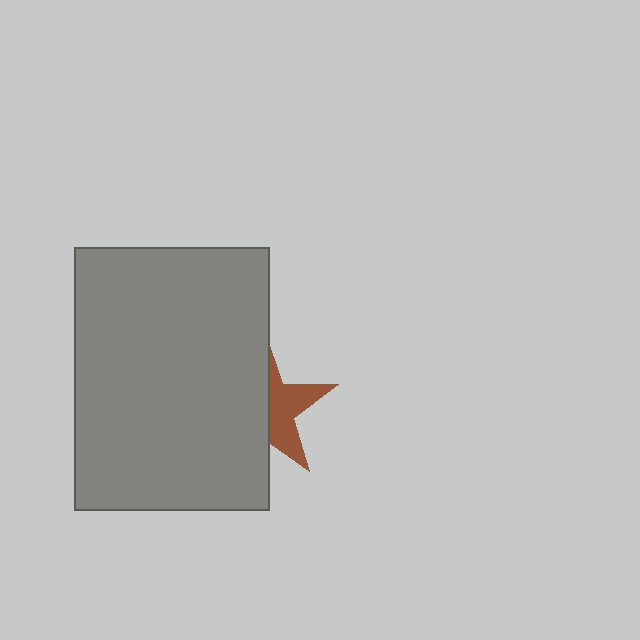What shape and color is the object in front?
The object in front is a gray rectangle.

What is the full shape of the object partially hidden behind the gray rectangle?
The partially hidden object is a brown star.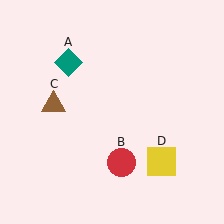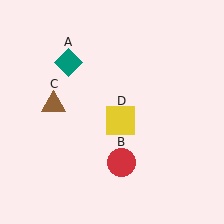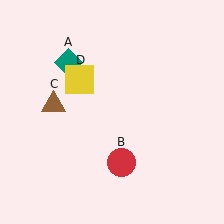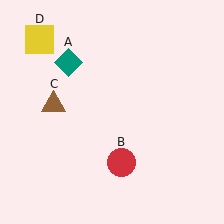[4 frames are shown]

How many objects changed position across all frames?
1 object changed position: yellow square (object D).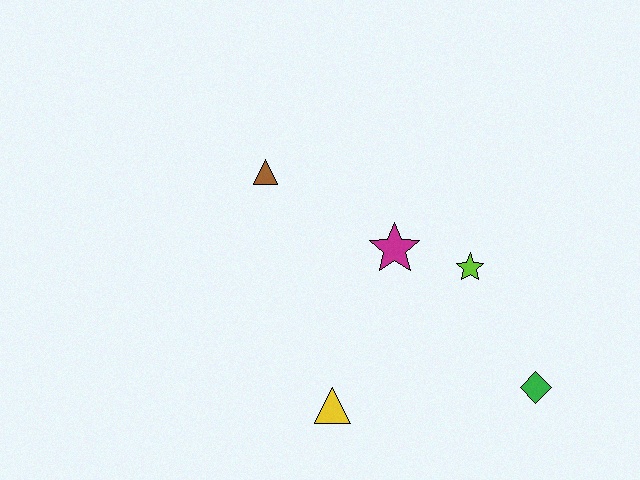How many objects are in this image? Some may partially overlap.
There are 5 objects.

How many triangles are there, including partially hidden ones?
There are 2 triangles.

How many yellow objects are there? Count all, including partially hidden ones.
There is 1 yellow object.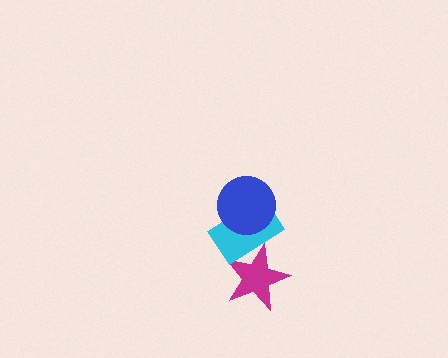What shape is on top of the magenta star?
The cyan rectangle is on top of the magenta star.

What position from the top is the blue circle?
The blue circle is 1st from the top.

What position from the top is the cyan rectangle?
The cyan rectangle is 2nd from the top.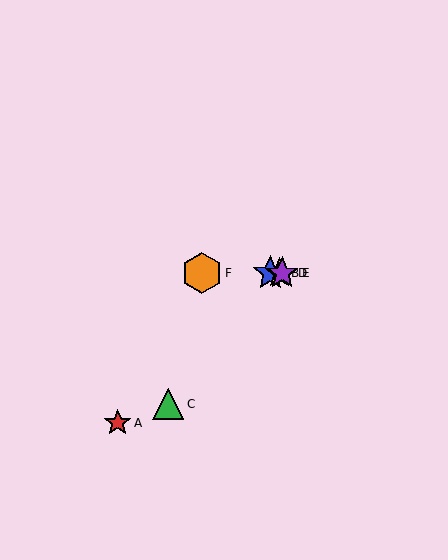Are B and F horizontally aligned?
Yes, both are at y≈273.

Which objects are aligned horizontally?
Objects B, D, E, F are aligned horizontally.